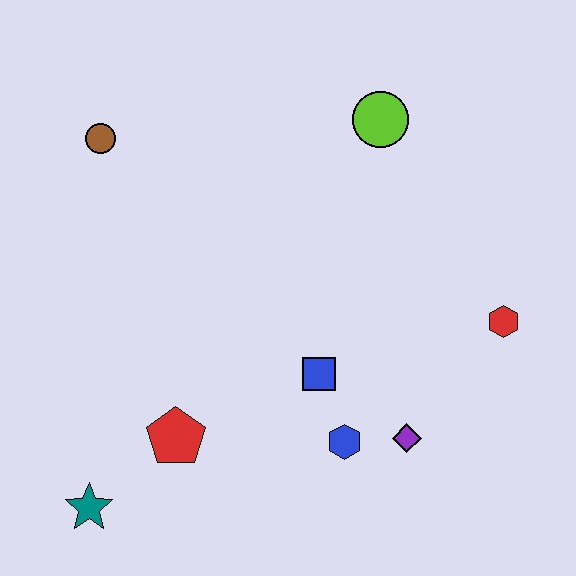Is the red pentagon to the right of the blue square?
No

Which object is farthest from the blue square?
The brown circle is farthest from the blue square.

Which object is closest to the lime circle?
The red hexagon is closest to the lime circle.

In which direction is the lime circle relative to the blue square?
The lime circle is above the blue square.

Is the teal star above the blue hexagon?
No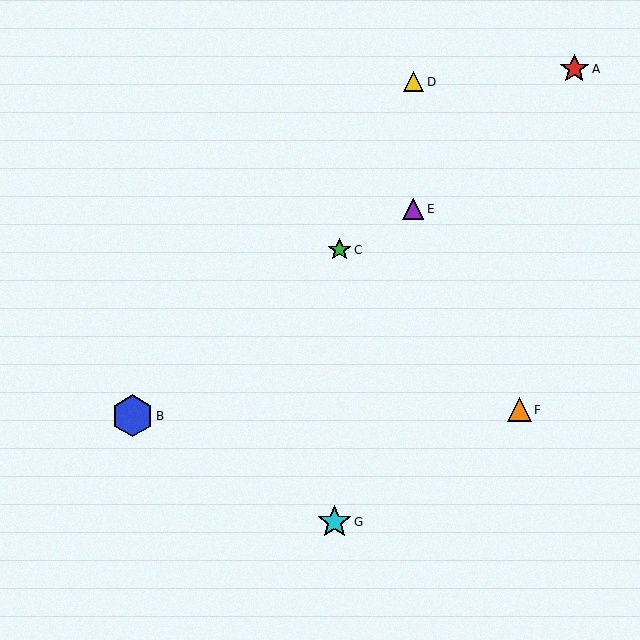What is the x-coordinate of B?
Object B is at x≈132.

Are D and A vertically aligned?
No, D is at x≈413 and A is at x≈574.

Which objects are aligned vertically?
Objects D, E are aligned vertically.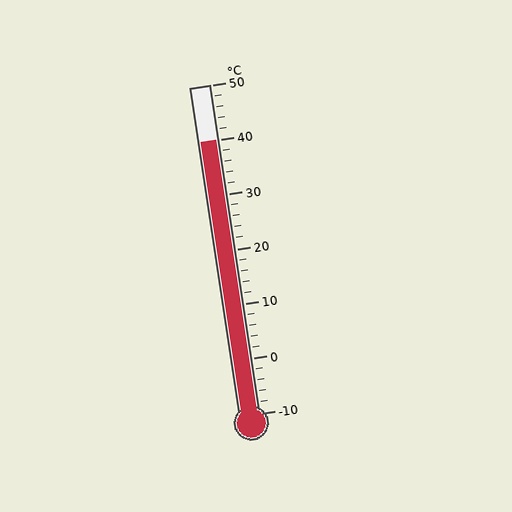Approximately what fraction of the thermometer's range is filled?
The thermometer is filled to approximately 85% of its range.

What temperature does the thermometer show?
The thermometer shows approximately 40°C.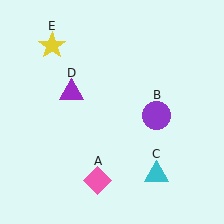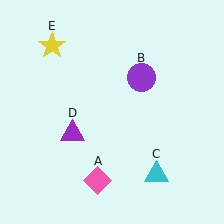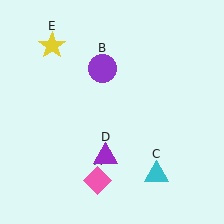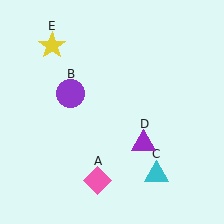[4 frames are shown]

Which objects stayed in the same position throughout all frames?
Pink diamond (object A) and cyan triangle (object C) and yellow star (object E) remained stationary.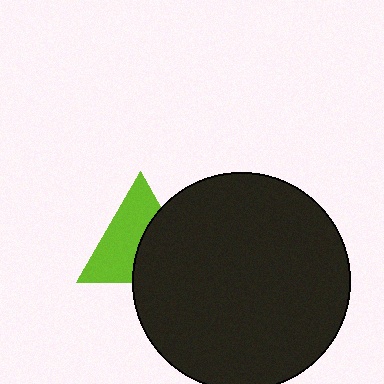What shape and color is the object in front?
The object in front is a black circle.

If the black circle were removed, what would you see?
You would see the complete lime triangle.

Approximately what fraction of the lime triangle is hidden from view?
Roughly 44% of the lime triangle is hidden behind the black circle.